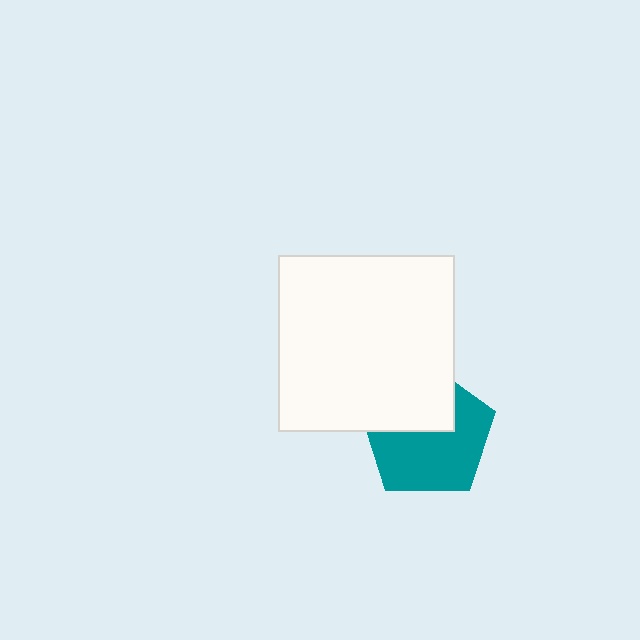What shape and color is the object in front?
The object in front is a white square.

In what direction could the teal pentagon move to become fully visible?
The teal pentagon could move down. That would shift it out from behind the white square entirely.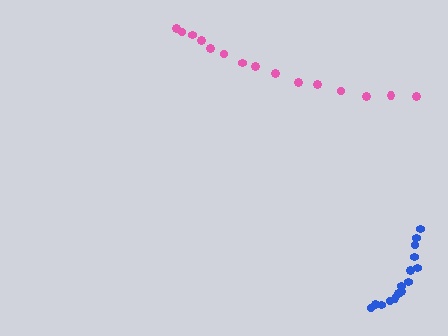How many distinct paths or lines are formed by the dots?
There are 2 distinct paths.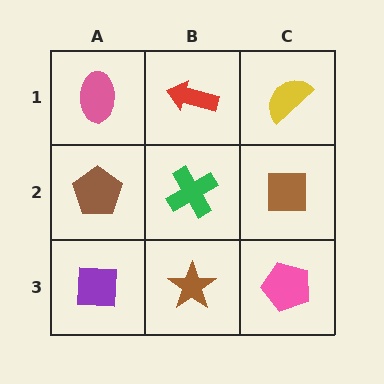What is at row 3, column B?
A brown star.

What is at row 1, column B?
A red arrow.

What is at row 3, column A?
A purple square.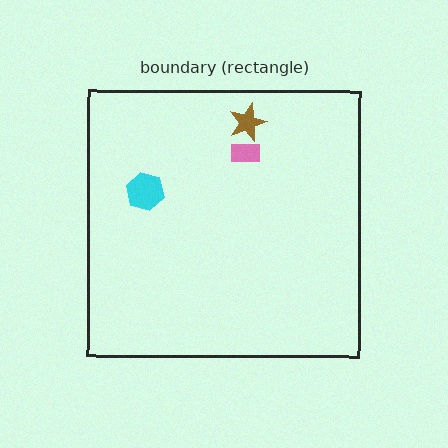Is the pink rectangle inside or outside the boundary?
Inside.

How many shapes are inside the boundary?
3 inside, 0 outside.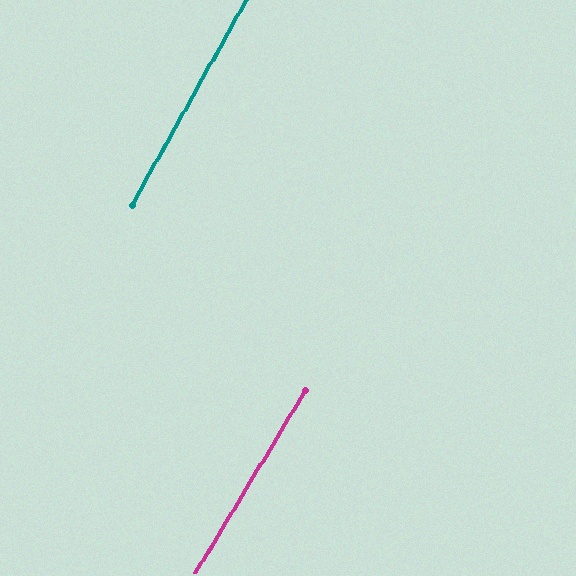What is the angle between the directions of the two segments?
Approximately 2 degrees.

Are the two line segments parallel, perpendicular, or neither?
Parallel — their directions differ by only 2.0°.